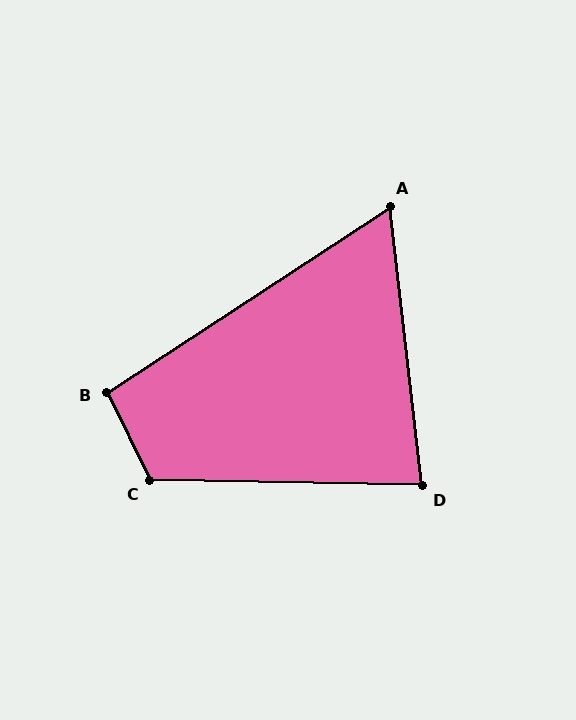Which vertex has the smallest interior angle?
A, at approximately 63 degrees.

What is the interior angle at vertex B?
Approximately 98 degrees (obtuse).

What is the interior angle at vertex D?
Approximately 82 degrees (acute).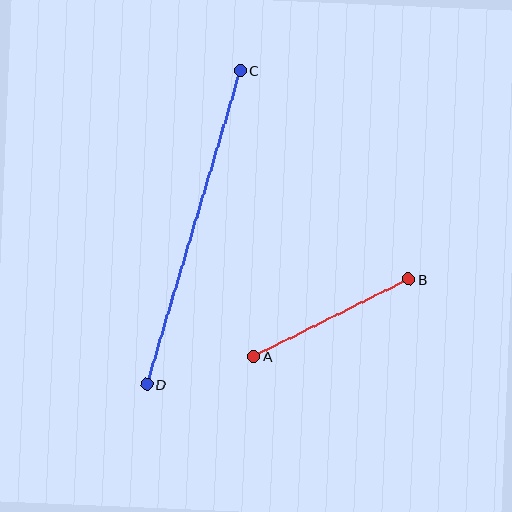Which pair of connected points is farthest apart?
Points C and D are farthest apart.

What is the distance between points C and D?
The distance is approximately 328 pixels.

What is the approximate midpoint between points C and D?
The midpoint is at approximately (193, 227) pixels.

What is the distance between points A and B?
The distance is approximately 173 pixels.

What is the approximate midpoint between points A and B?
The midpoint is at approximately (331, 318) pixels.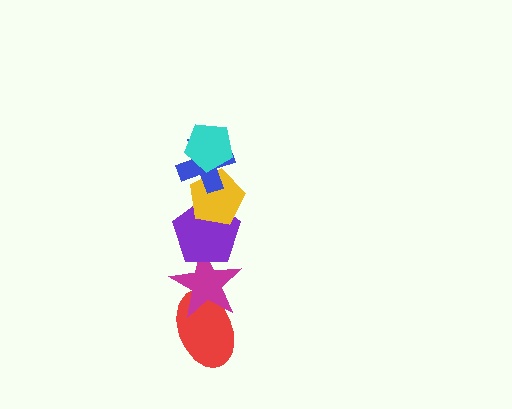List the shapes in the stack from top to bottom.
From top to bottom: the cyan pentagon, the blue cross, the yellow pentagon, the purple pentagon, the magenta star, the red ellipse.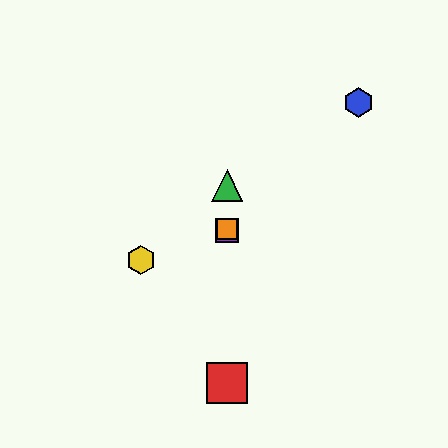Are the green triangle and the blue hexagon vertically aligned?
No, the green triangle is at x≈227 and the blue hexagon is at x≈359.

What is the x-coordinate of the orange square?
The orange square is at x≈227.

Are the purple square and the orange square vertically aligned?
Yes, both are at x≈227.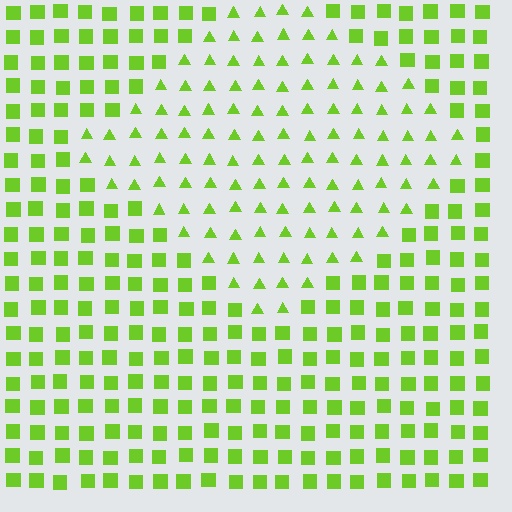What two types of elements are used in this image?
The image uses triangles inside the diamond region and squares outside it.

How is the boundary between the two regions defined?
The boundary is defined by a change in element shape: triangles inside vs. squares outside. All elements share the same color and spacing.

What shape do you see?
I see a diamond.